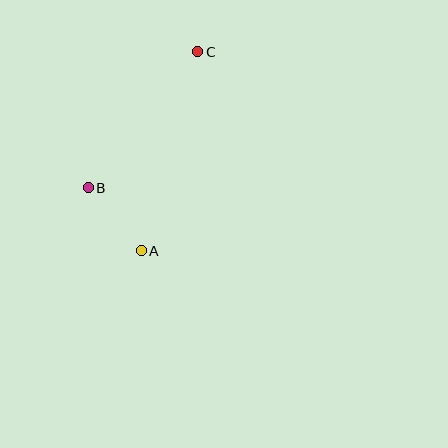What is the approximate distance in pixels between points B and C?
The distance between B and C is approximately 175 pixels.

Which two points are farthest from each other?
Points A and C are farthest from each other.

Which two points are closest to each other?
Points A and B are closest to each other.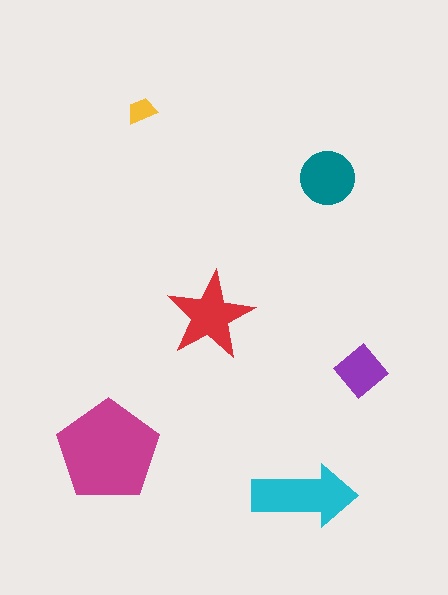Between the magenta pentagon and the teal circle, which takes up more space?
The magenta pentagon.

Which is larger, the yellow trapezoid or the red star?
The red star.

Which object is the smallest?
The yellow trapezoid.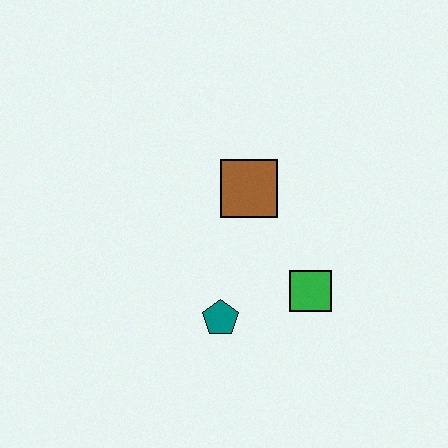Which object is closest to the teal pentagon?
The green square is closest to the teal pentagon.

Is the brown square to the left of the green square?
Yes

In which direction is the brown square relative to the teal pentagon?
The brown square is above the teal pentagon.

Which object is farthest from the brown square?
The teal pentagon is farthest from the brown square.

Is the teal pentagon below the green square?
Yes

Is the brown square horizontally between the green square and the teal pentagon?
Yes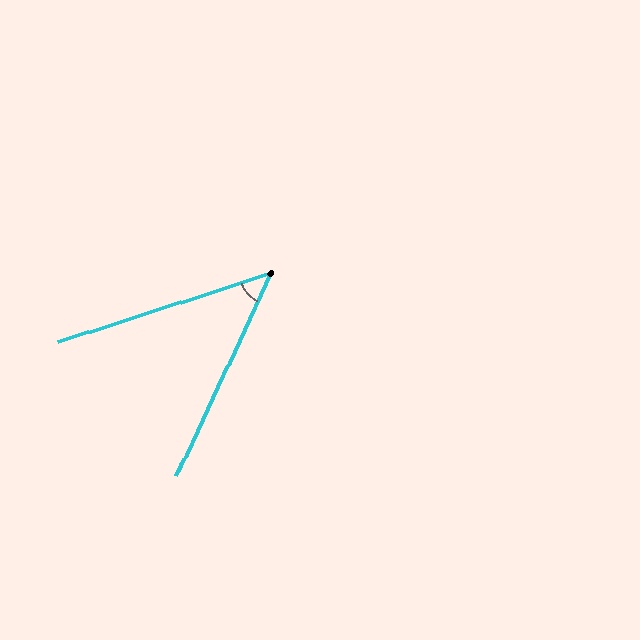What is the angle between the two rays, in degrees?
Approximately 47 degrees.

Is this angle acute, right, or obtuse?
It is acute.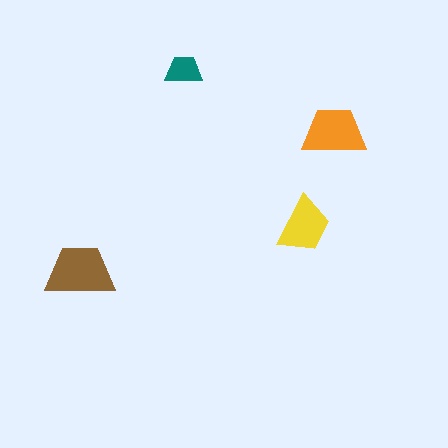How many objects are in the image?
There are 4 objects in the image.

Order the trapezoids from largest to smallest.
the brown one, the orange one, the yellow one, the teal one.